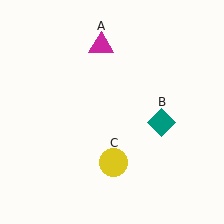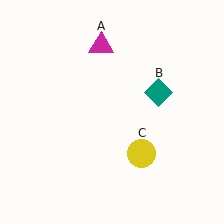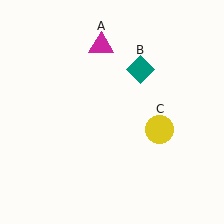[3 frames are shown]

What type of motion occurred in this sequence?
The teal diamond (object B), yellow circle (object C) rotated counterclockwise around the center of the scene.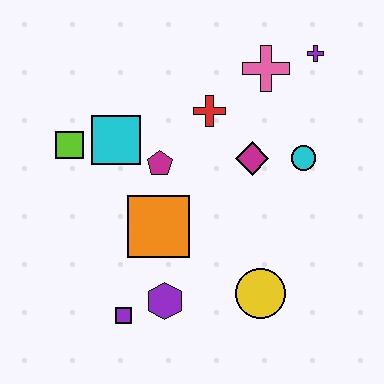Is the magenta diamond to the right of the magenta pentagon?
Yes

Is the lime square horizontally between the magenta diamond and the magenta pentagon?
No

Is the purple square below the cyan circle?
Yes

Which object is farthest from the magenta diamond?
The purple square is farthest from the magenta diamond.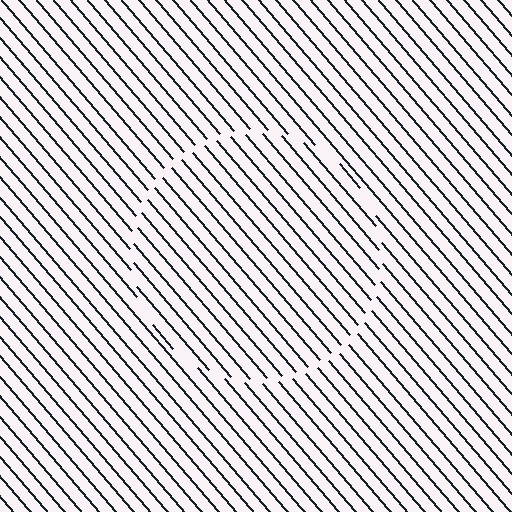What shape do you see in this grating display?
An illusory circle. The interior of the shape contains the same grating, shifted by half a period — the contour is defined by the phase discontinuity where line-ends from the inner and outer gratings abut.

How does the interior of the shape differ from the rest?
The interior of the shape contains the same grating, shifted by half a period — the contour is defined by the phase discontinuity where line-ends from the inner and outer gratings abut.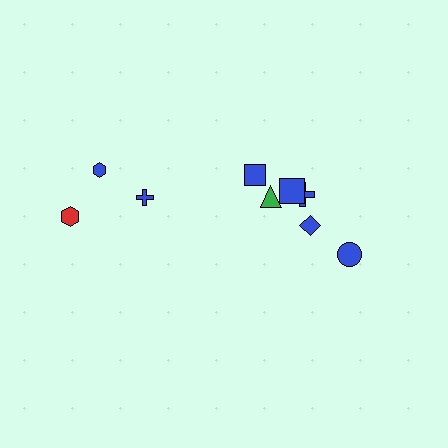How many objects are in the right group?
There are 6 objects.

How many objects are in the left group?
There are 3 objects.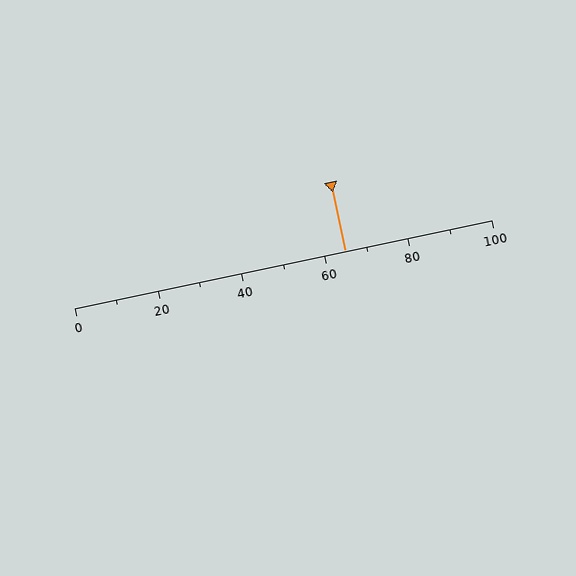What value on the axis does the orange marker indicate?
The marker indicates approximately 65.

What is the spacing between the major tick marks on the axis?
The major ticks are spaced 20 apart.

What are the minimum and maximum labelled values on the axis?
The axis runs from 0 to 100.